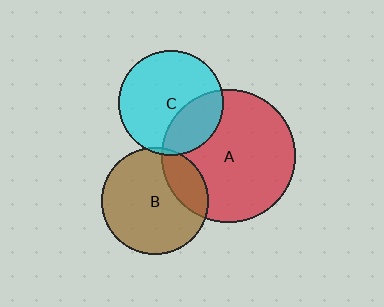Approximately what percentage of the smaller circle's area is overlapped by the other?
Approximately 5%.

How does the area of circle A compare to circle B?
Approximately 1.6 times.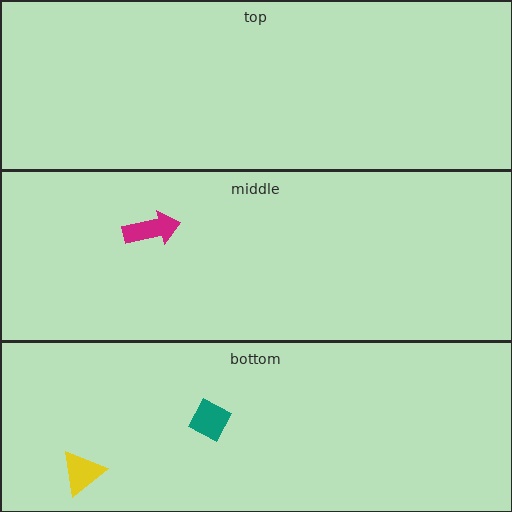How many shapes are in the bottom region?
2.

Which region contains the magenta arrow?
The middle region.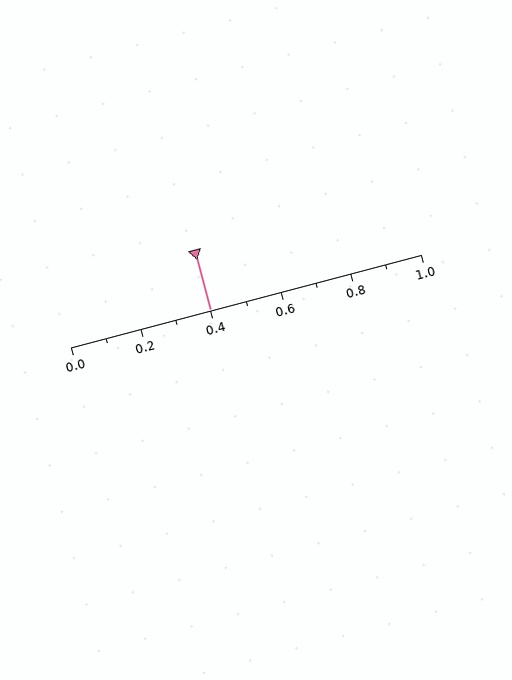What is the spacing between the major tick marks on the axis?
The major ticks are spaced 0.2 apart.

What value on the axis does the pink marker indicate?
The marker indicates approximately 0.4.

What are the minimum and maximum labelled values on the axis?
The axis runs from 0.0 to 1.0.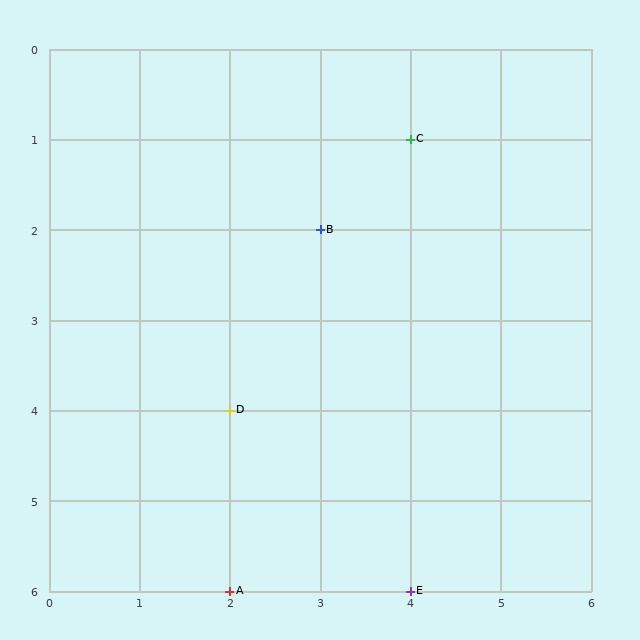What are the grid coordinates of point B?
Point B is at grid coordinates (3, 2).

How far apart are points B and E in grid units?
Points B and E are 1 column and 4 rows apart (about 4.1 grid units diagonally).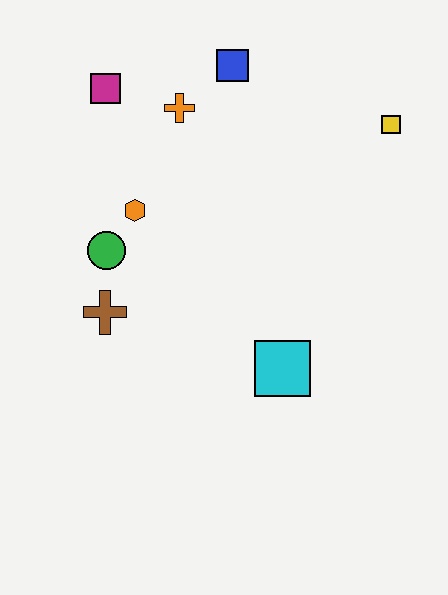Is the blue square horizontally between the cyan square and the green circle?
Yes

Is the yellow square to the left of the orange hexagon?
No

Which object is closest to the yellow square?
The blue square is closest to the yellow square.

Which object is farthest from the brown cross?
The yellow square is farthest from the brown cross.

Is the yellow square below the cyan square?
No